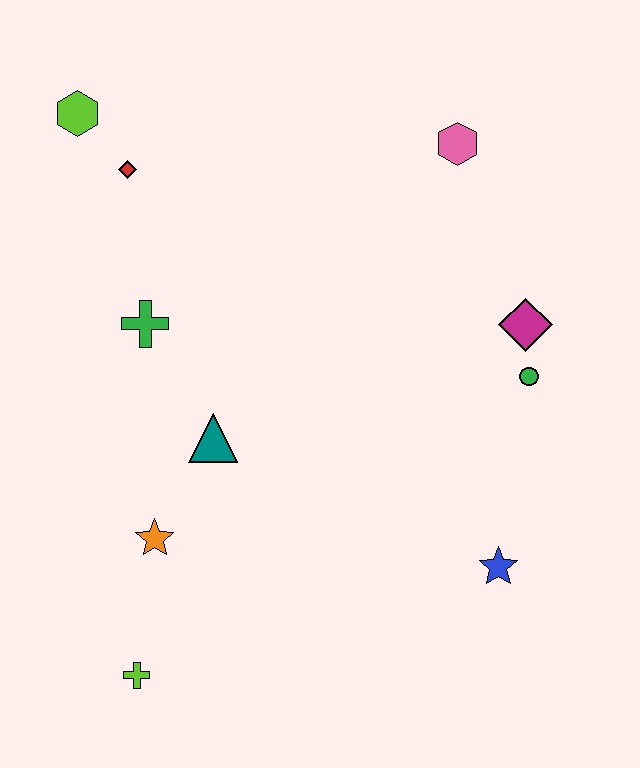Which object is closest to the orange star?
The teal triangle is closest to the orange star.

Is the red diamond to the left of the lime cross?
Yes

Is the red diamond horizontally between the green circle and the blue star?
No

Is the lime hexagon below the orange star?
No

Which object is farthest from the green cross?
The blue star is farthest from the green cross.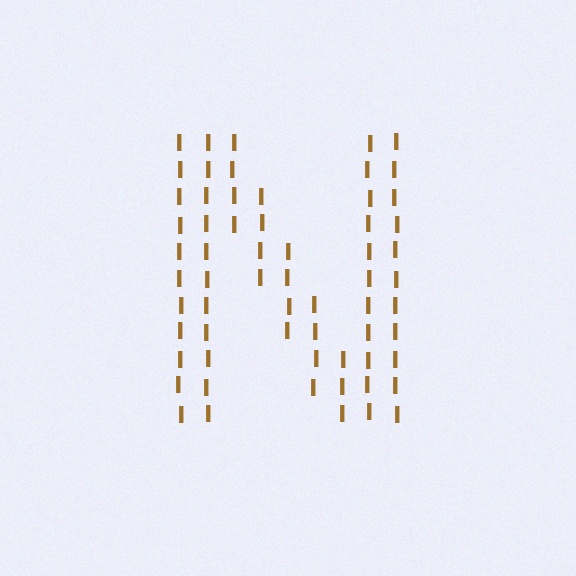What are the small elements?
The small elements are letter I's.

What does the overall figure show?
The overall figure shows the letter N.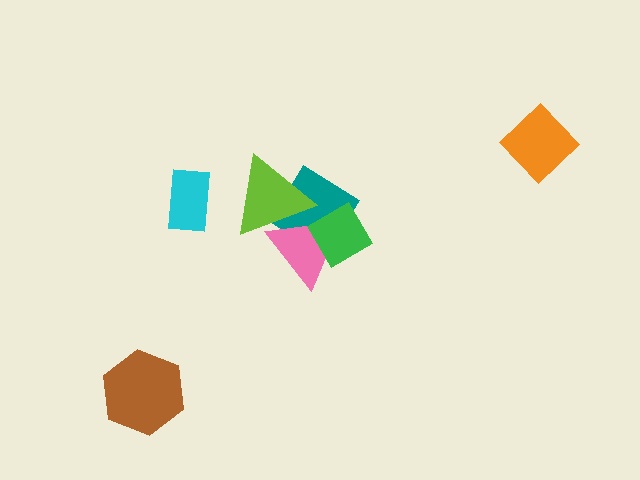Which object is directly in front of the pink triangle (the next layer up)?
The green diamond is directly in front of the pink triangle.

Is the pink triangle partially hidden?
Yes, it is partially covered by another shape.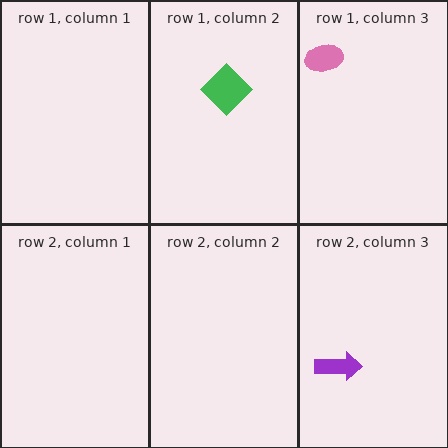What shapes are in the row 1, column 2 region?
The green diamond.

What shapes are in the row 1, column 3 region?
The pink ellipse.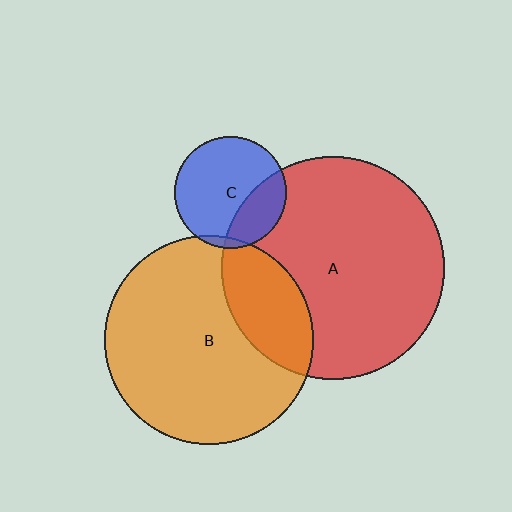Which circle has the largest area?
Circle A (red).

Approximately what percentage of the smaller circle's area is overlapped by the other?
Approximately 25%.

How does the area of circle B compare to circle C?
Approximately 3.4 times.